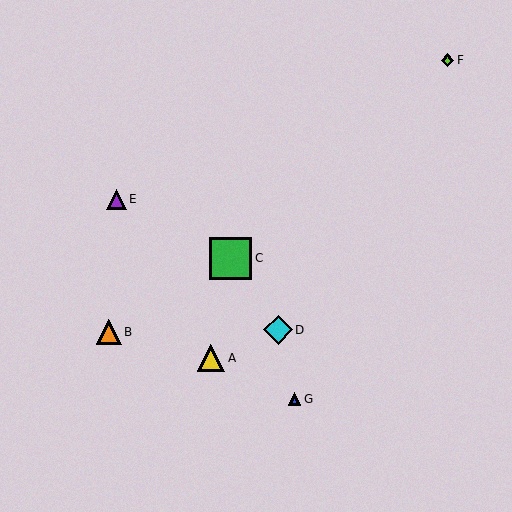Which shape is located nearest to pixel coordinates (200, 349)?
The yellow triangle (labeled A) at (211, 358) is nearest to that location.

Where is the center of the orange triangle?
The center of the orange triangle is at (109, 332).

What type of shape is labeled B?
Shape B is an orange triangle.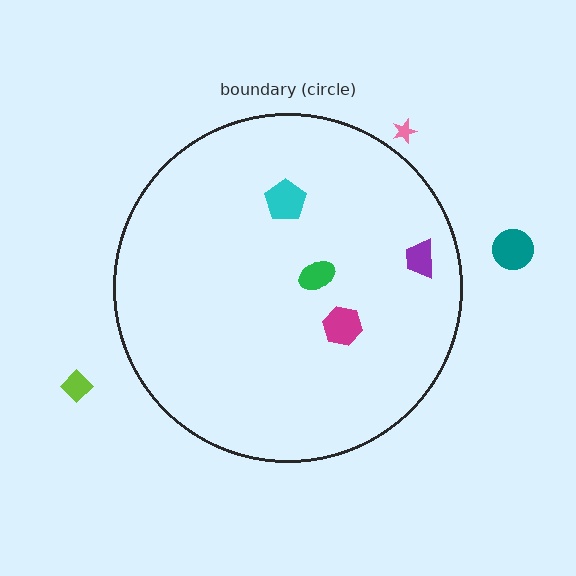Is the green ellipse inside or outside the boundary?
Inside.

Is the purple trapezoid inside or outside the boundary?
Inside.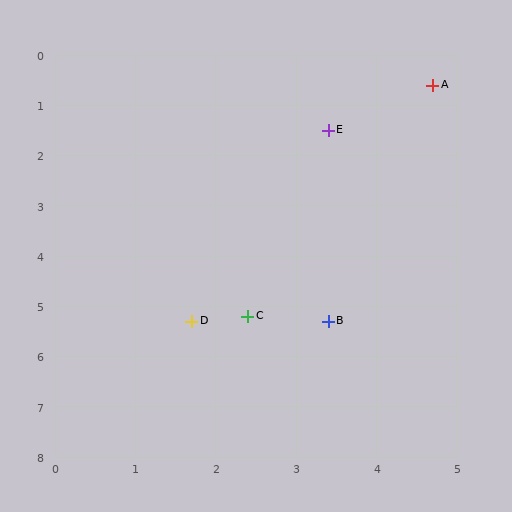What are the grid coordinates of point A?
Point A is at approximately (4.7, 0.6).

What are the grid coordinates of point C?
Point C is at approximately (2.4, 5.2).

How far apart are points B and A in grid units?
Points B and A are about 4.9 grid units apart.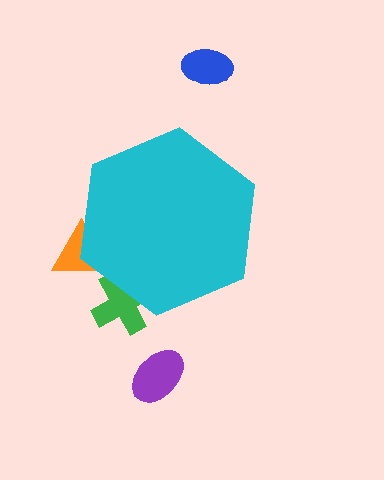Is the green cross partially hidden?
Yes, the green cross is partially hidden behind the cyan hexagon.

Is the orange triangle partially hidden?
Yes, the orange triangle is partially hidden behind the cyan hexagon.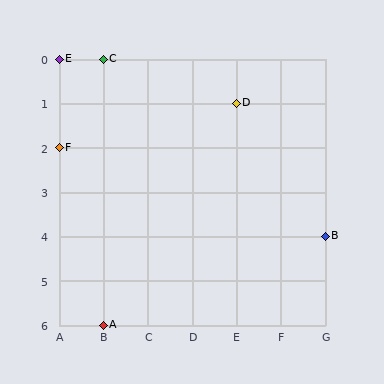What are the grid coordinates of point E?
Point E is at grid coordinates (A, 0).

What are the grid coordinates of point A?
Point A is at grid coordinates (B, 6).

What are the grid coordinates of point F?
Point F is at grid coordinates (A, 2).